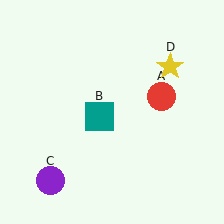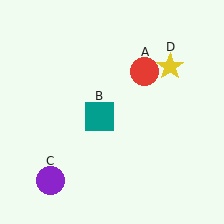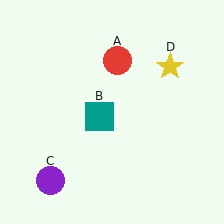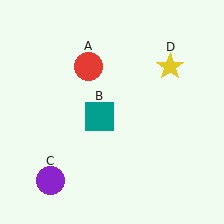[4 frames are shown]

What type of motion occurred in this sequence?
The red circle (object A) rotated counterclockwise around the center of the scene.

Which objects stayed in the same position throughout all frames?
Teal square (object B) and purple circle (object C) and yellow star (object D) remained stationary.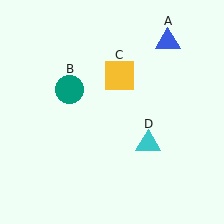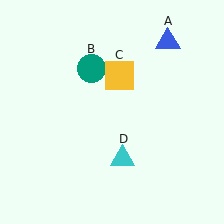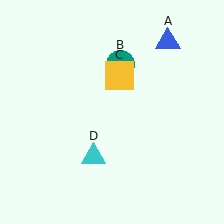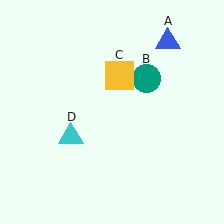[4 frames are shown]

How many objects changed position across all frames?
2 objects changed position: teal circle (object B), cyan triangle (object D).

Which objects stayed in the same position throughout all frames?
Blue triangle (object A) and yellow square (object C) remained stationary.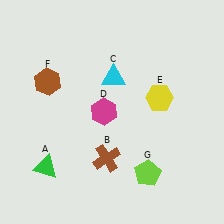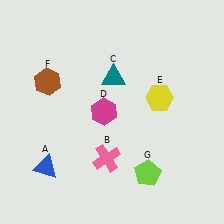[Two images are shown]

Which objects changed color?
A changed from green to blue. B changed from brown to pink. C changed from cyan to teal.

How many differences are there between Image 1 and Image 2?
There are 3 differences between the two images.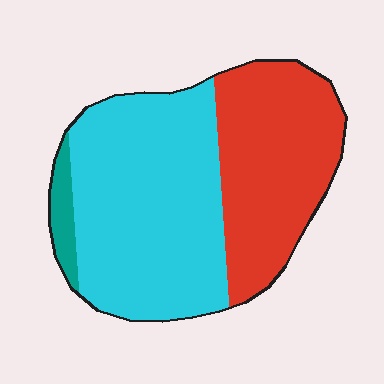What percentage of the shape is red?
Red takes up about two fifths (2/5) of the shape.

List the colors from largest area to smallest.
From largest to smallest: cyan, red, teal.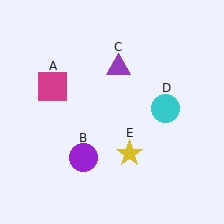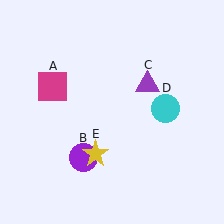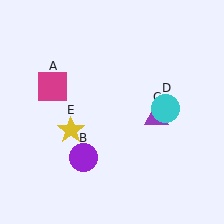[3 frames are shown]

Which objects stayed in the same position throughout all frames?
Magenta square (object A) and purple circle (object B) and cyan circle (object D) remained stationary.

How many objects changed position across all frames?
2 objects changed position: purple triangle (object C), yellow star (object E).